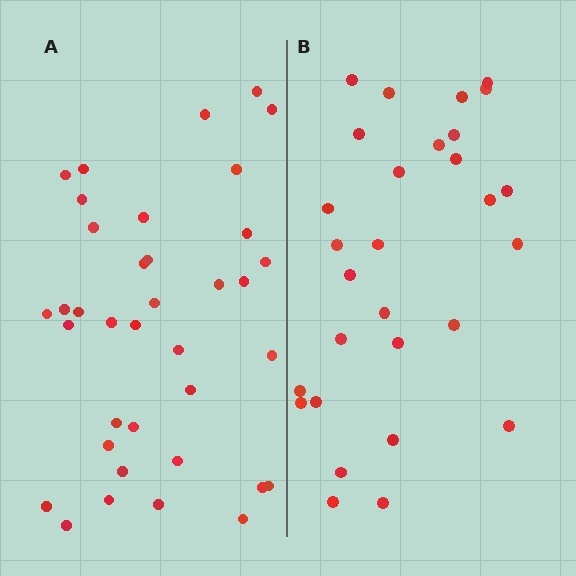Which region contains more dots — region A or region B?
Region A (the left region) has more dots.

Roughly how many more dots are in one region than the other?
Region A has roughly 8 or so more dots than region B.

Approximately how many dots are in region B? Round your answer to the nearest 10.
About 30 dots. (The exact count is 29, which rounds to 30.)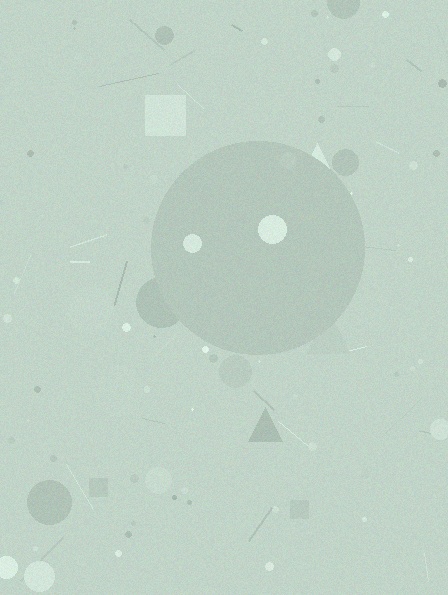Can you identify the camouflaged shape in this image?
The camouflaged shape is a circle.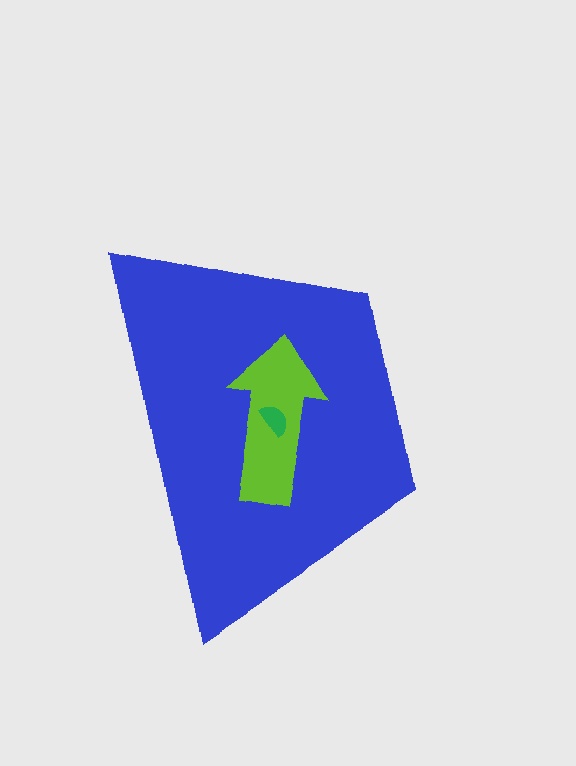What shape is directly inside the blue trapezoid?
The lime arrow.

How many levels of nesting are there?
3.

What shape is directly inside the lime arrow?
The green semicircle.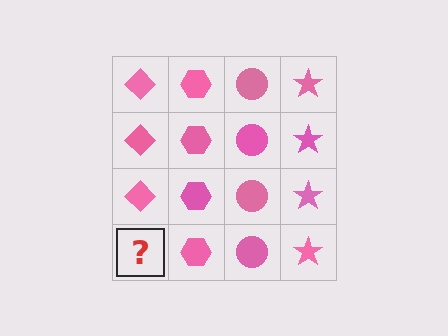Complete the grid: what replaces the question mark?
The question mark should be replaced with a pink diamond.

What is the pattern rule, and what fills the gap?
The rule is that each column has a consistent shape. The gap should be filled with a pink diamond.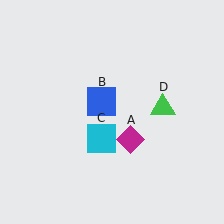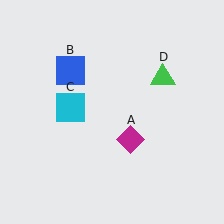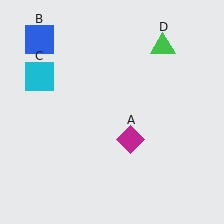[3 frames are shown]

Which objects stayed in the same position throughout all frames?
Magenta diamond (object A) remained stationary.